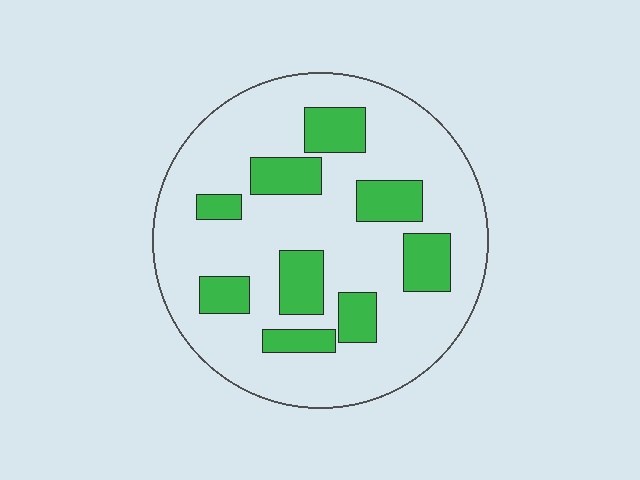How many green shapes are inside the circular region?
9.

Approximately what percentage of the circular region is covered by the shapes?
Approximately 25%.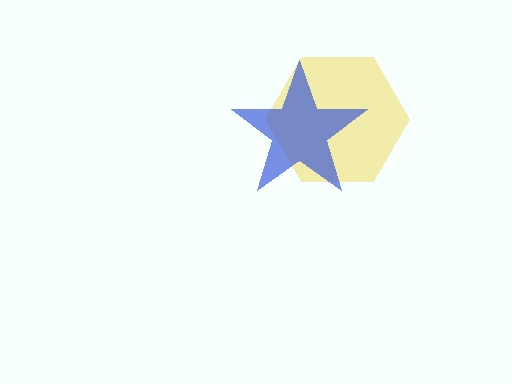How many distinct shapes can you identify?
There are 2 distinct shapes: a yellow hexagon, a blue star.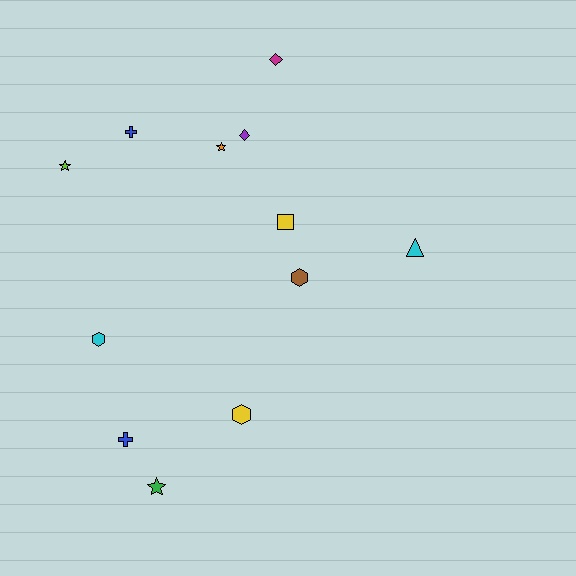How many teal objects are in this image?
There are no teal objects.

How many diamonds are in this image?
There are 2 diamonds.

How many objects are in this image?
There are 12 objects.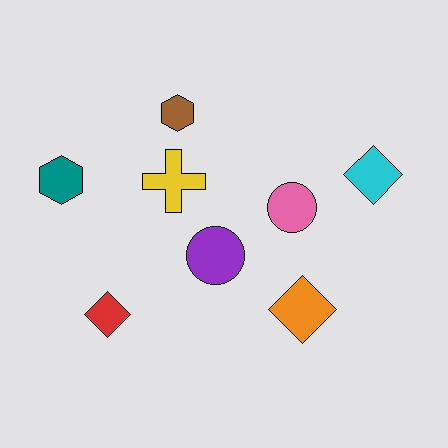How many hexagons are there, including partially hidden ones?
There are 2 hexagons.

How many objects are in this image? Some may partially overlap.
There are 8 objects.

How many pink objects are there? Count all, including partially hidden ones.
There is 1 pink object.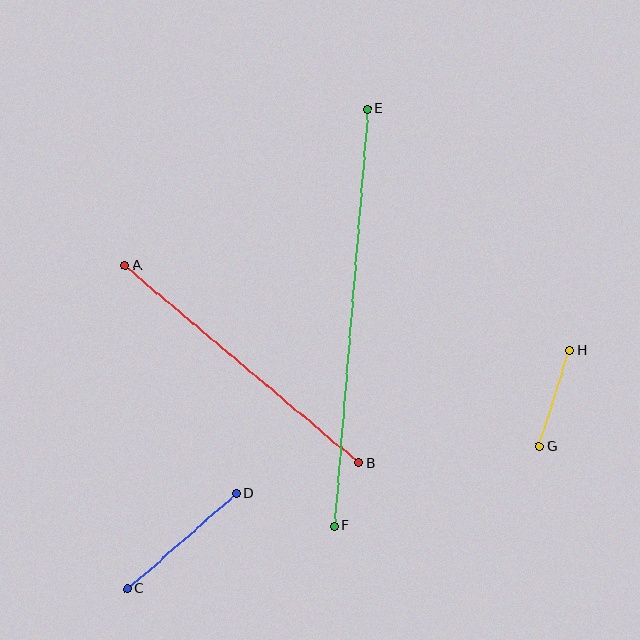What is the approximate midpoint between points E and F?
The midpoint is at approximately (351, 318) pixels.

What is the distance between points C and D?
The distance is approximately 144 pixels.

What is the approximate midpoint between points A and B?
The midpoint is at approximately (242, 364) pixels.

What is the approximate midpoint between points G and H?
The midpoint is at approximately (555, 398) pixels.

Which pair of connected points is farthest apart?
Points E and F are farthest apart.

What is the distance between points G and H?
The distance is approximately 100 pixels.